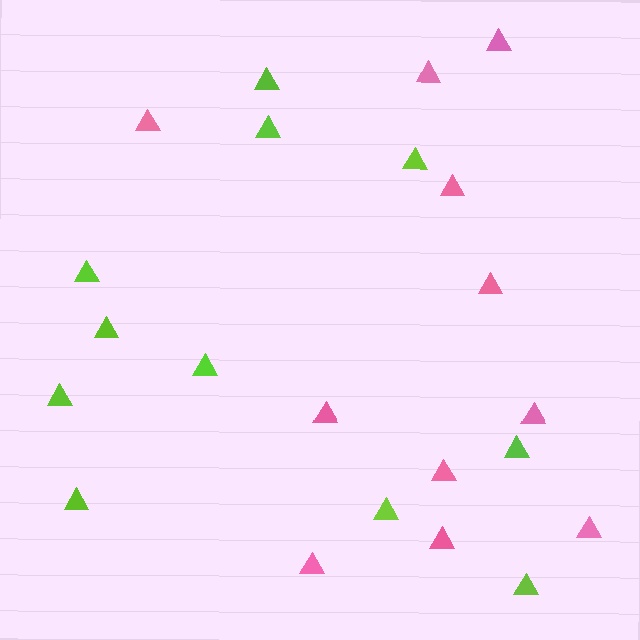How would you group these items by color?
There are 2 groups: one group of pink triangles (11) and one group of lime triangles (11).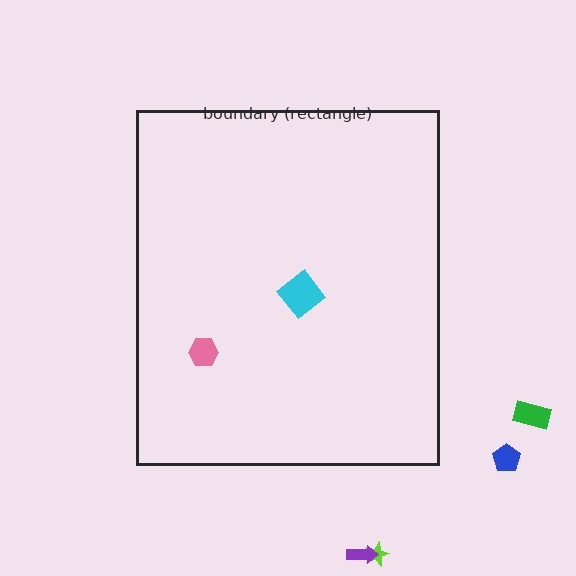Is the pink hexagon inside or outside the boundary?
Inside.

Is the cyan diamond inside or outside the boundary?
Inside.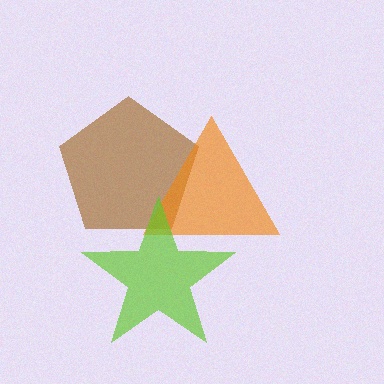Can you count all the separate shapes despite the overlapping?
Yes, there are 3 separate shapes.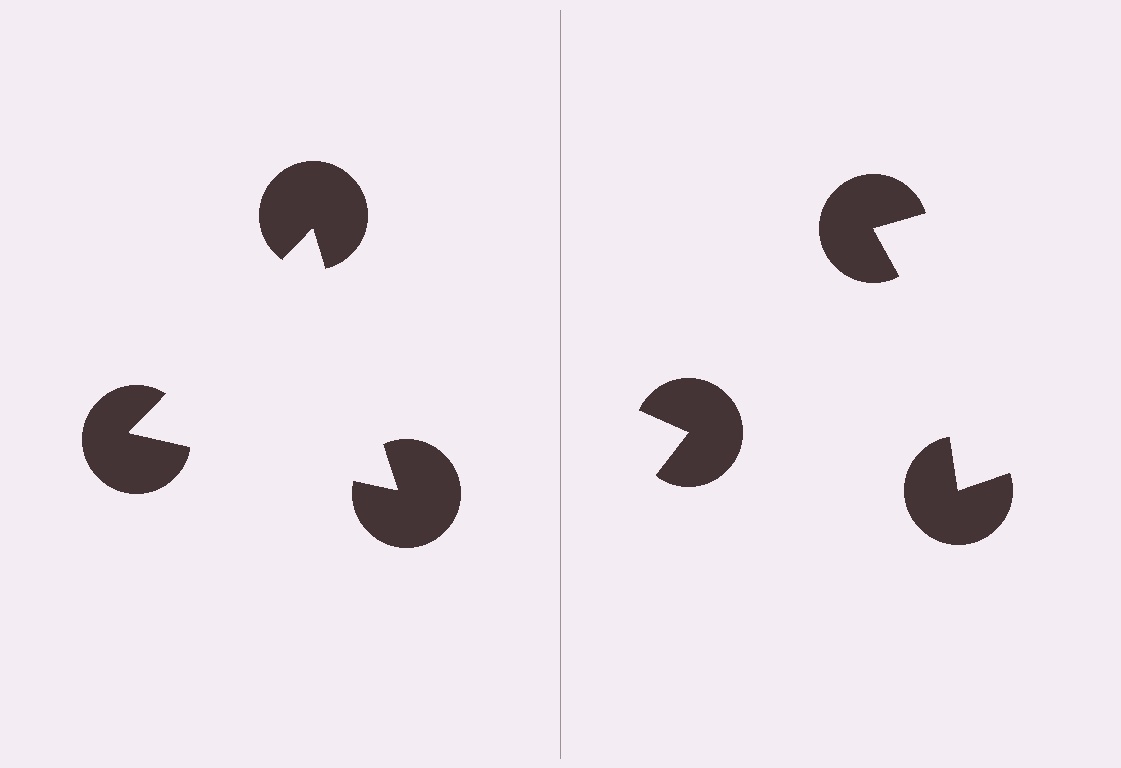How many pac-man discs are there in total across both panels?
6 — 3 on each side.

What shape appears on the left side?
An illusory triangle.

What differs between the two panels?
The pac-man discs are positioned identically on both sides; only the wedge orientations differ. On the left they align to a triangle; on the right they are misaligned.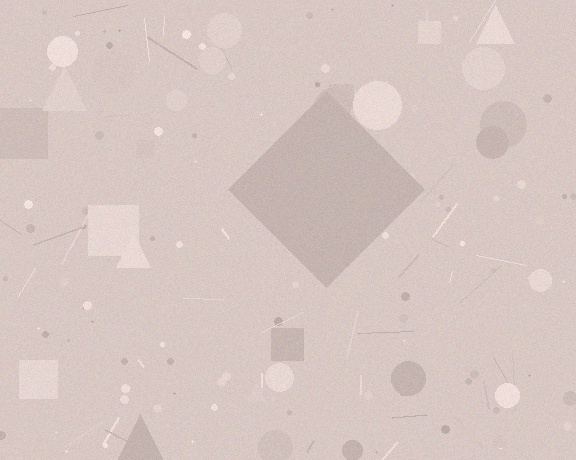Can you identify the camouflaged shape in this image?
The camouflaged shape is a diamond.